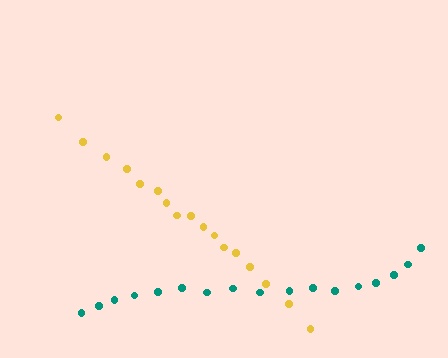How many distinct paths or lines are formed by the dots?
There are 2 distinct paths.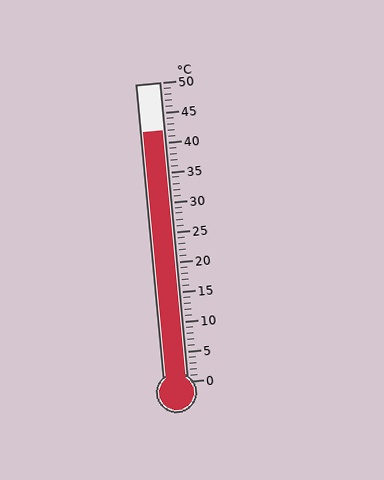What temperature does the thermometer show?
The thermometer shows approximately 42°C.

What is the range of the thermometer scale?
The thermometer scale ranges from 0°C to 50°C.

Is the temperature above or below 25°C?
The temperature is above 25°C.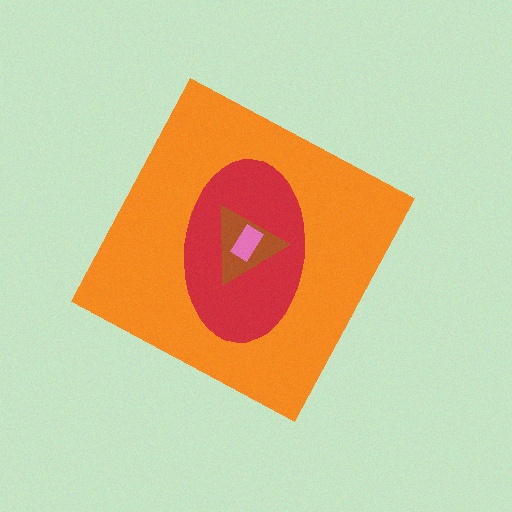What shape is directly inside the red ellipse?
The brown triangle.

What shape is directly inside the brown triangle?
The pink rectangle.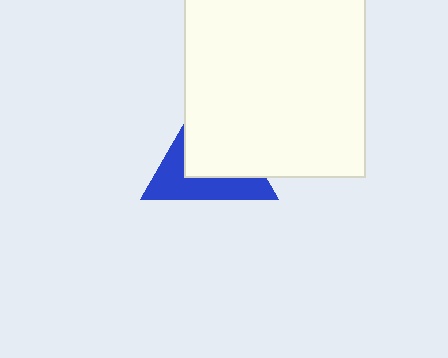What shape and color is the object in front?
The object in front is a white square.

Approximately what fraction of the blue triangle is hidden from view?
Roughly 57% of the blue triangle is hidden behind the white square.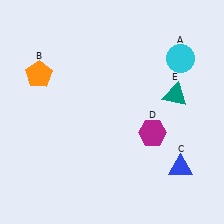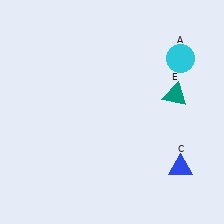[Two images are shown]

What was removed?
The orange pentagon (B), the magenta hexagon (D) were removed in Image 2.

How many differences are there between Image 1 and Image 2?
There are 2 differences between the two images.